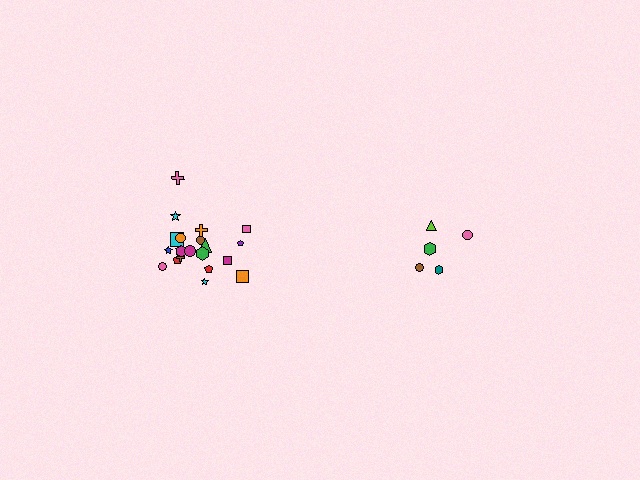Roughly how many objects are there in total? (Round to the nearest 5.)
Roughly 25 objects in total.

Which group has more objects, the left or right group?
The left group.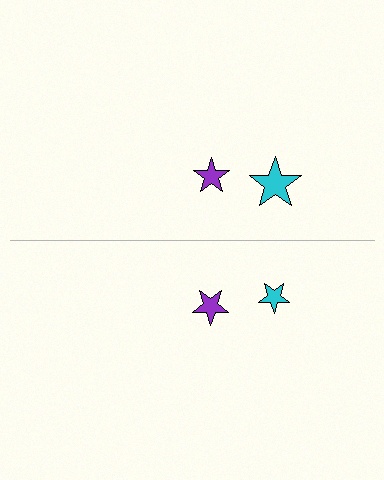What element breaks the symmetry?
The cyan star on the bottom side has a different size than its mirror counterpart.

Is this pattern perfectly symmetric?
No, the pattern is not perfectly symmetric. The cyan star on the bottom side has a different size than its mirror counterpart.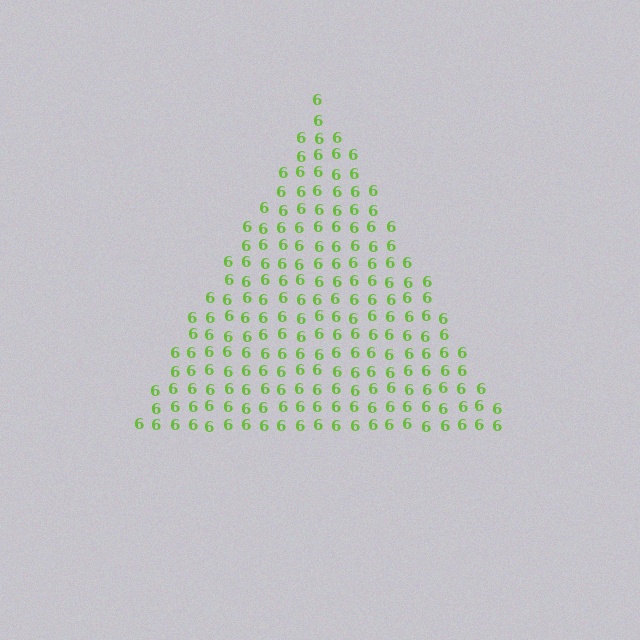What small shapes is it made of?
It is made of small digit 6's.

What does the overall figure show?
The overall figure shows a triangle.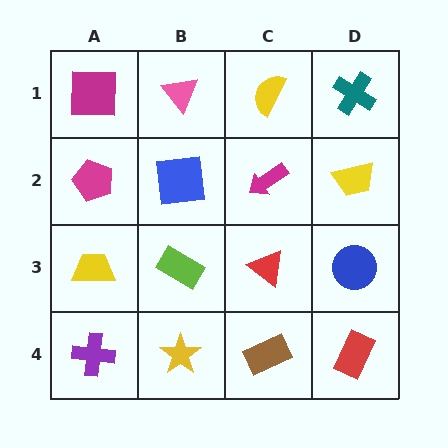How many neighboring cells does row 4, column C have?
3.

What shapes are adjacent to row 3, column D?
A yellow trapezoid (row 2, column D), a red rectangle (row 4, column D), a red triangle (row 3, column C).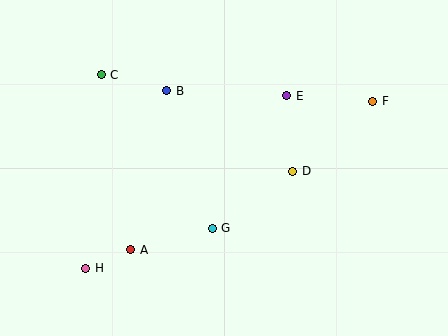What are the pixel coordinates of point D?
Point D is at (293, 171).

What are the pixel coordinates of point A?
Point A is at (131, 250).